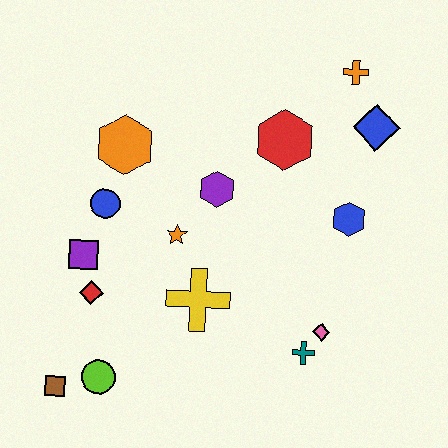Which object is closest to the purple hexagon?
The orange star is closest to the purple hexagon.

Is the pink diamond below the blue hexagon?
Yes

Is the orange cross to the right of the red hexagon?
Yes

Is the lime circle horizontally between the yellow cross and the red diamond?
Yes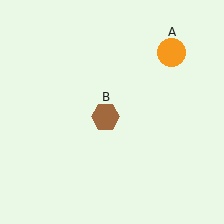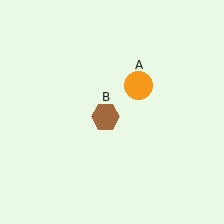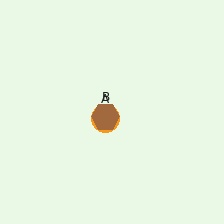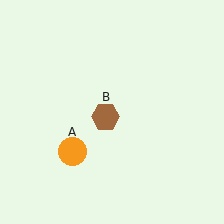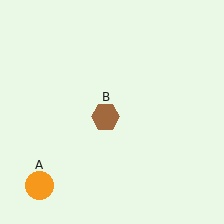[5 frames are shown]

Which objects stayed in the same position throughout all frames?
Brown hexagon (object B) remained stationary.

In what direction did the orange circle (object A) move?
The orange circle (object A) moved down and to the left.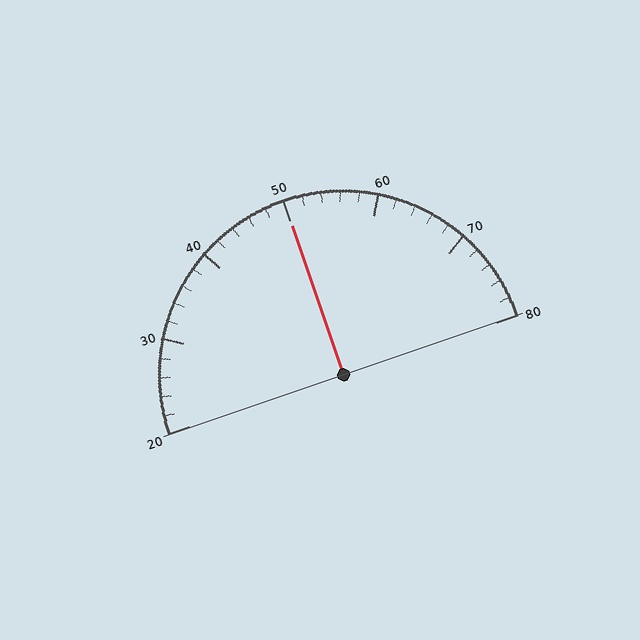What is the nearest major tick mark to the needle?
The nearest major tick mark is 50.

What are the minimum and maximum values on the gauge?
The gauge ranges from 20 to 80.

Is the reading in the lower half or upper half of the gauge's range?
The reading is in the upper half of the range (20 to 80).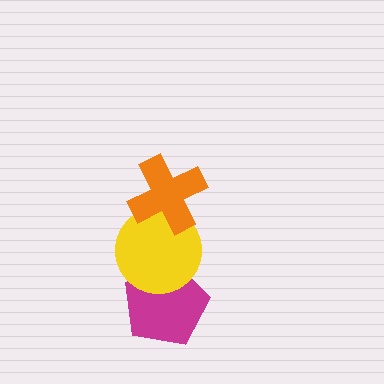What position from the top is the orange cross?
The orange cross is 1st from the top.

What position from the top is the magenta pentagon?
The magenta pentagon is 3rd from the top.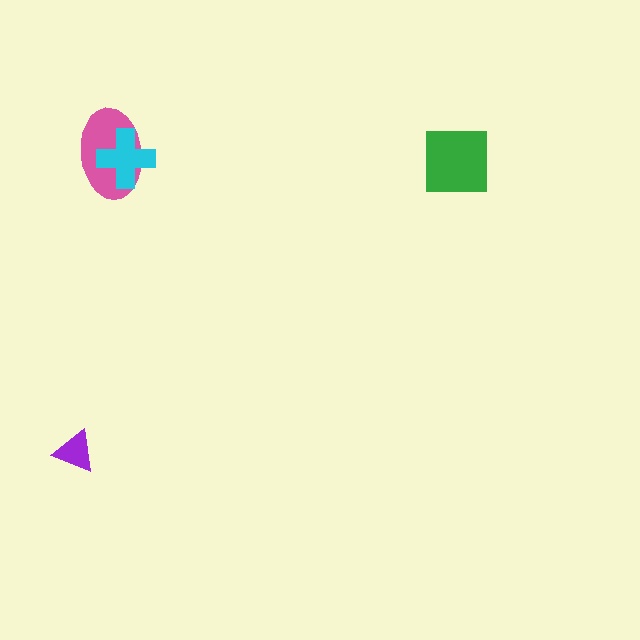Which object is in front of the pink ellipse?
The cyan cross is in front of the pink ellipse.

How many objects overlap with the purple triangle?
0 objects overlap with the purple triangle.